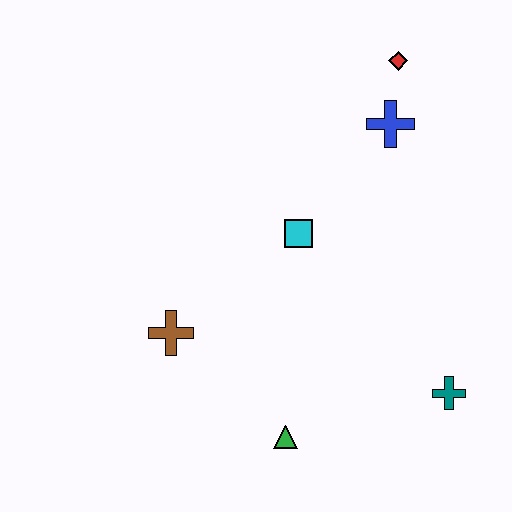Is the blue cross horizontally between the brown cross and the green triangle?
No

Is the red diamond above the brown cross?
Yes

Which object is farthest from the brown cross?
The red diamond is farthest from the brown cross.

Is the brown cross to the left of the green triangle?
Yes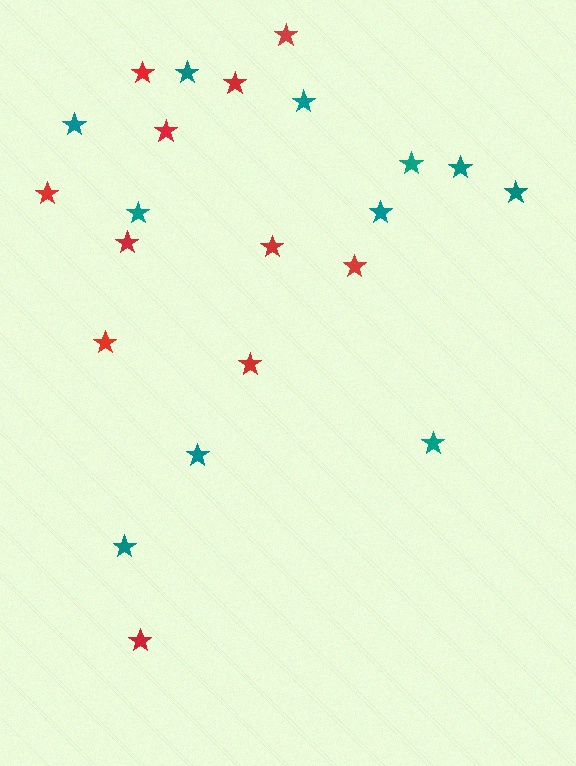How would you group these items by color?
There are 2 groups: one group of teal stars (11) and one group of red stars (11).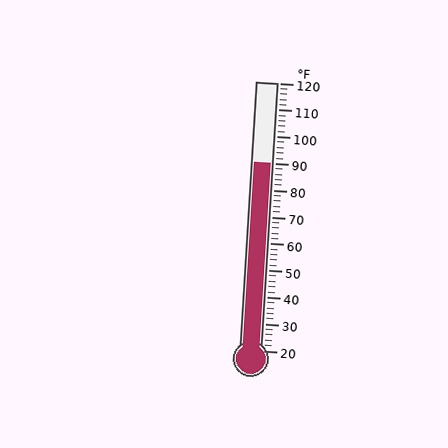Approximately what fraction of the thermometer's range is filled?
The thermometer is filled to approximately 70% of its range.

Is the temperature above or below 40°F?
The temperature is above 40°F.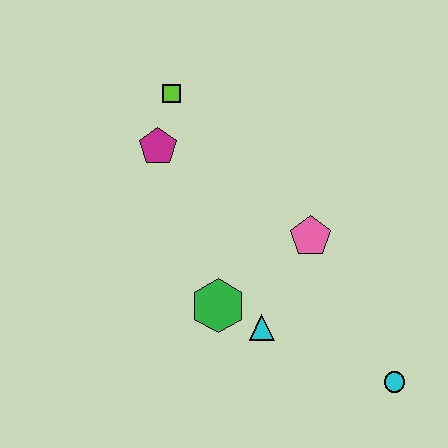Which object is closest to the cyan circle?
The cyan triangle is closest to the cyan circle.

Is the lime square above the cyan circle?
Yes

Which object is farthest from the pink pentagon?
The lime square is farthest from the pink pentagon.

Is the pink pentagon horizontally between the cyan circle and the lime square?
Yes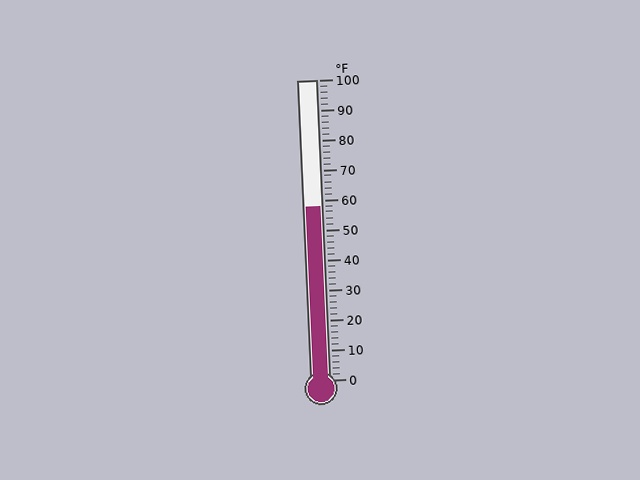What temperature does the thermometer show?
The thermometer shows approximately 58°F.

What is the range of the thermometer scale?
The thermometer scale ranges from 0°F to 100°F.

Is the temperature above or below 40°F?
The temperature is above 40°F.